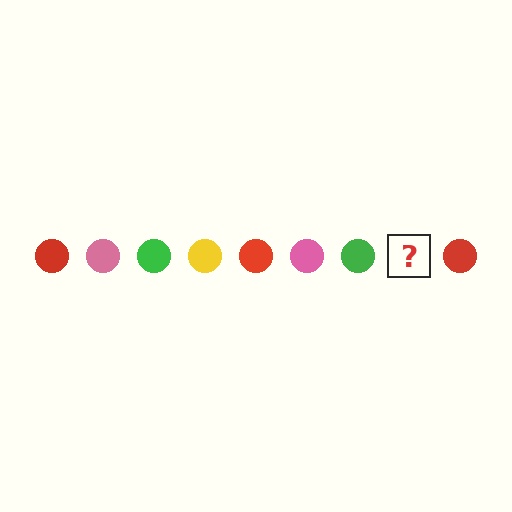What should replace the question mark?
The question mark should be replaced with a yellow circle.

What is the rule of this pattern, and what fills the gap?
The rule is that the pattern cycles through red, pink, green, yellow circles. The gap should be filled with a yellow circle.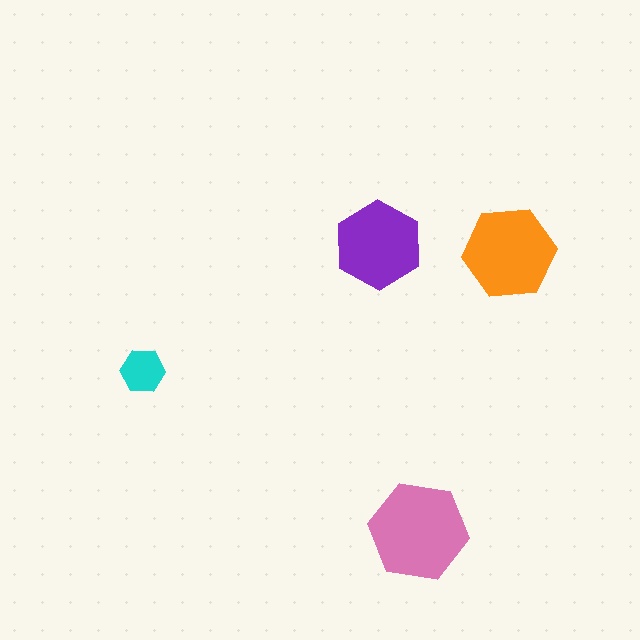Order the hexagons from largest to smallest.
the pink one, the orange one, the purple one, the cyan one.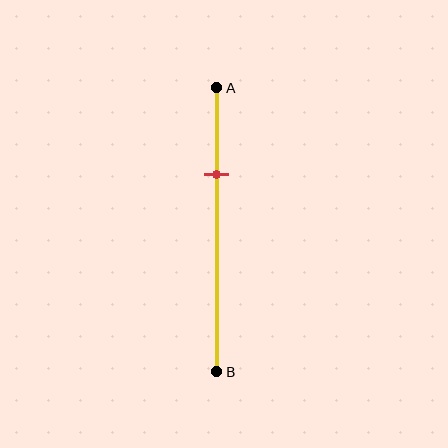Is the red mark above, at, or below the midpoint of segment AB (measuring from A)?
The red mark is above the midpoint of segment AB.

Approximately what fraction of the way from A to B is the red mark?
The red mark is approximately 30% of the way from A to B.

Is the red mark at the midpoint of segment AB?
No, the mark is at about 30% from A, not at the 50% midpoint.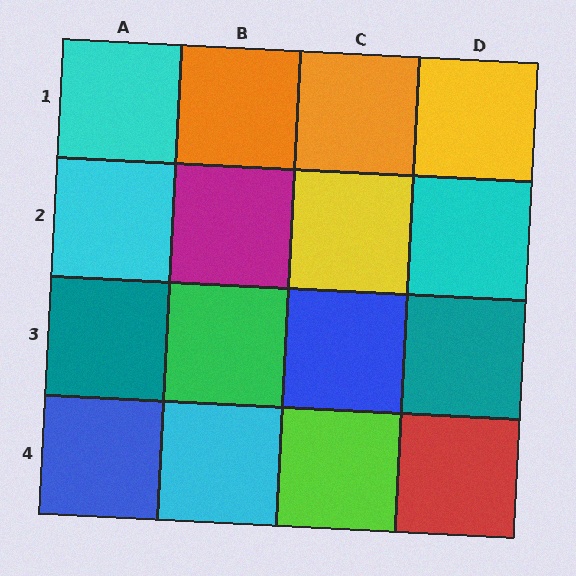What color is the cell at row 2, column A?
Cyan.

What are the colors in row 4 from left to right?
Blue, cyan, lime, red.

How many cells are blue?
2 cells are blue.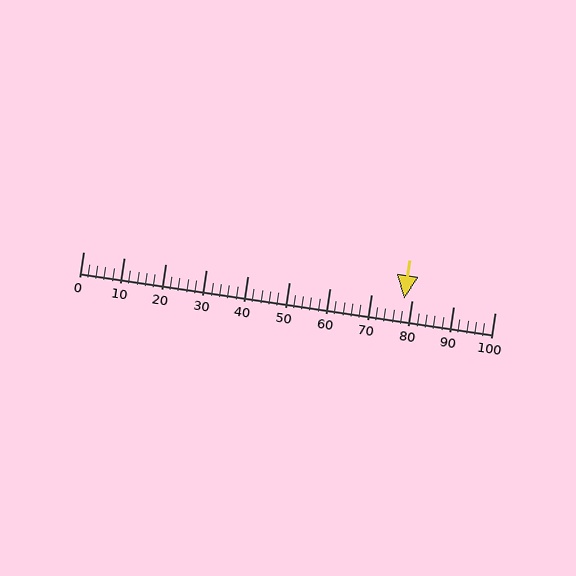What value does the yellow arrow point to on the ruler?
The yellow arrow points to approximately 78.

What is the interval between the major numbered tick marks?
The major tick marks are spaced 10 units apart.